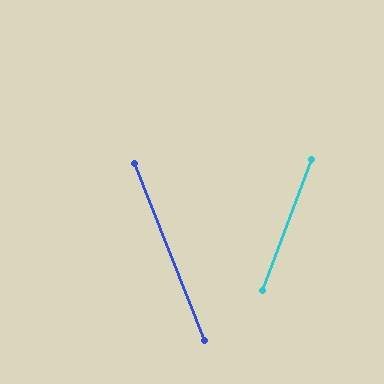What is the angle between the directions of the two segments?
Approximately 42 degrees.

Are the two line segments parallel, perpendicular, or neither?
Neither parallel nor perpendicular — they differ by about 42°.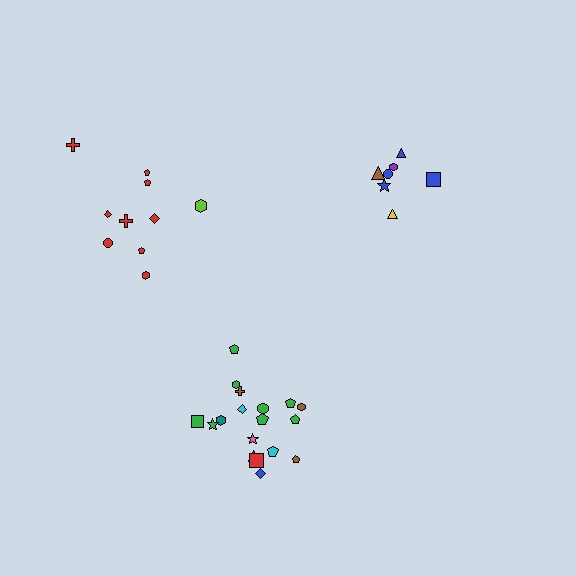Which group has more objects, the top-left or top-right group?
The top-left group.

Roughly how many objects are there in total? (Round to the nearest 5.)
Roughly 35 objects in total.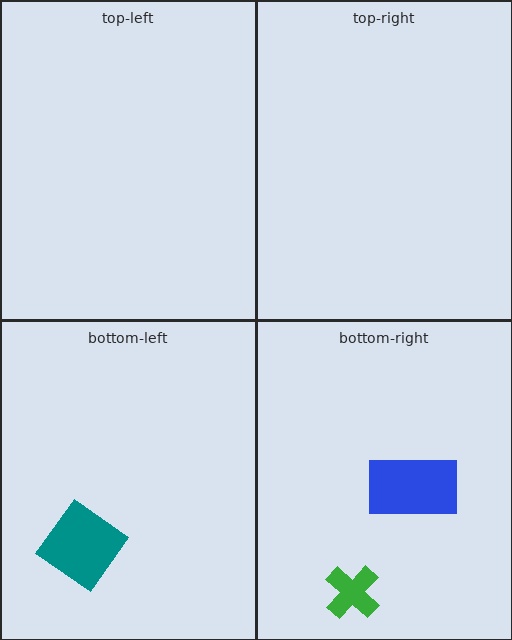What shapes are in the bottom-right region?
The green cross, the blue rectangle.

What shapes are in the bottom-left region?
The teal diamond.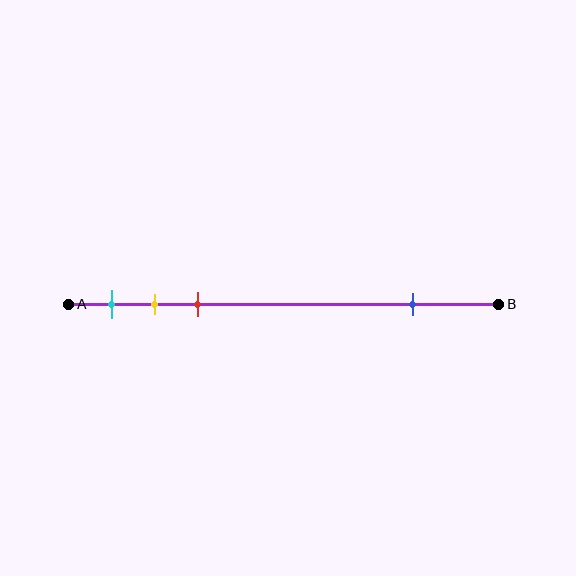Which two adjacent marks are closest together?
The yellow and red marks are the closest adjacent pair.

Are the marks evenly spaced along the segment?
No, the marks are not evenly spaced.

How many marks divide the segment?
There are 4 marks dividing the segment.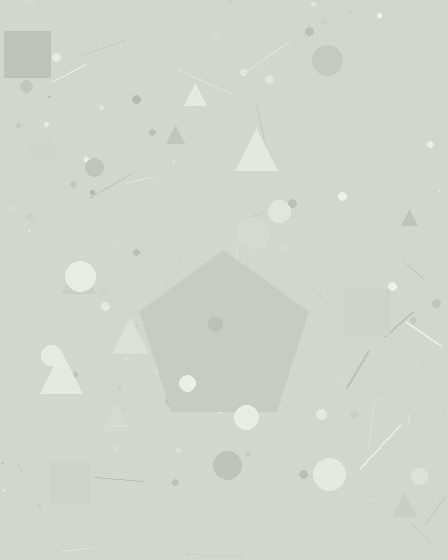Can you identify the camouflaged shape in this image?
The camouflaged shape is a pentagon.